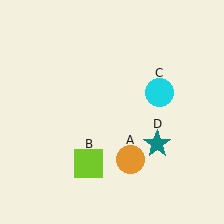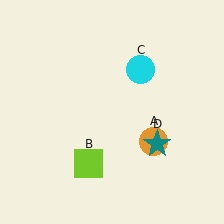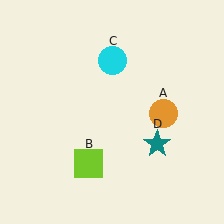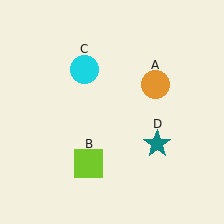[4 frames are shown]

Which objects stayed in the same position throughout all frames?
Lime square (object B) and teal star (object D) remained stationary.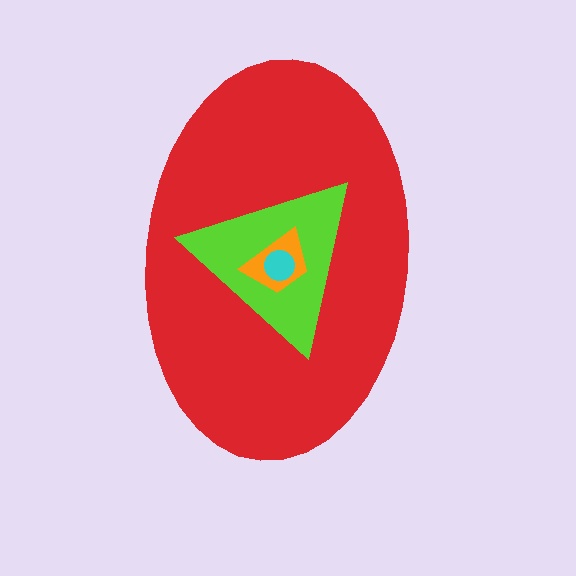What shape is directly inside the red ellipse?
The lime triangle.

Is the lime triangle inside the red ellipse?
Yes.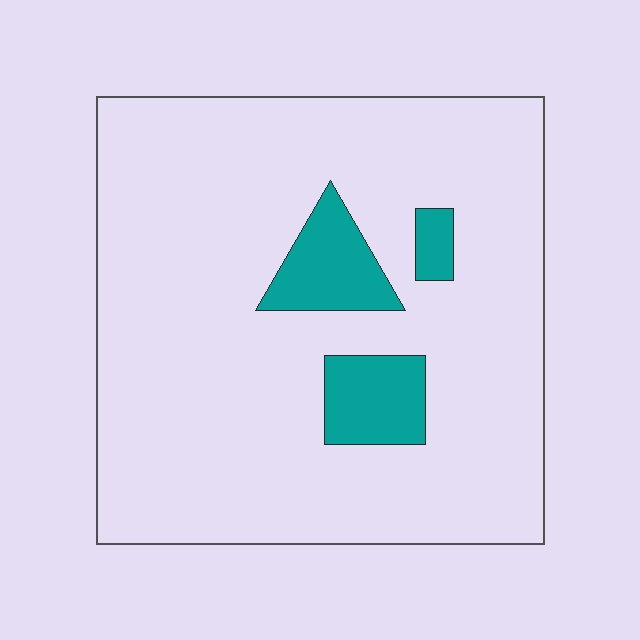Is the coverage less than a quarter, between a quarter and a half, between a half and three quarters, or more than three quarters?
Less than a quarter.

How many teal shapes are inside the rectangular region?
3.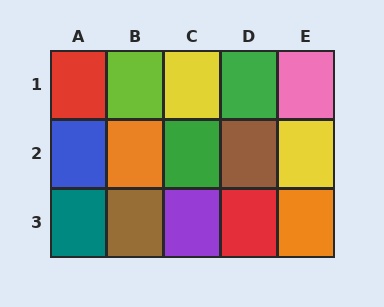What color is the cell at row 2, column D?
Brown.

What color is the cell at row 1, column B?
Lime.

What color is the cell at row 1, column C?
Yellow.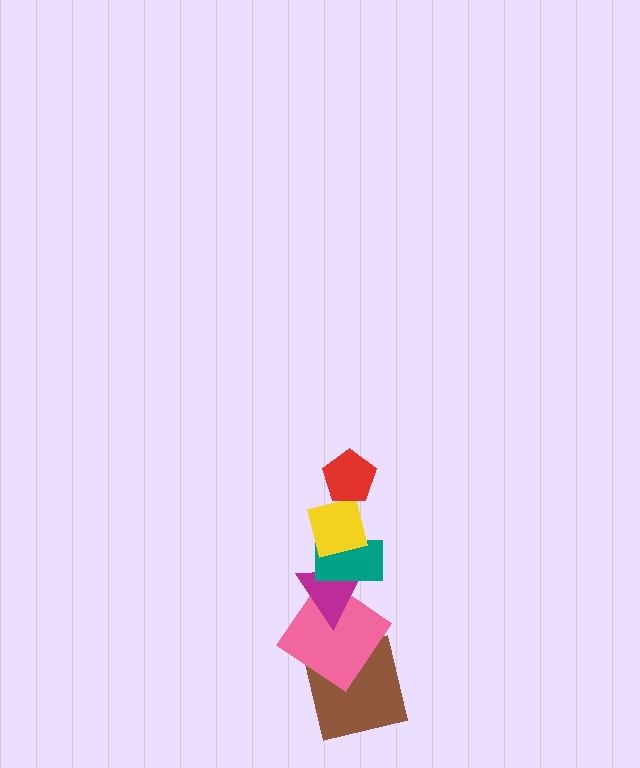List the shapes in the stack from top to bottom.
From top to bottom: the red pentagon, the yellow square, the teal rectangle, the magenta triangle, the pink diamond, the brown square.